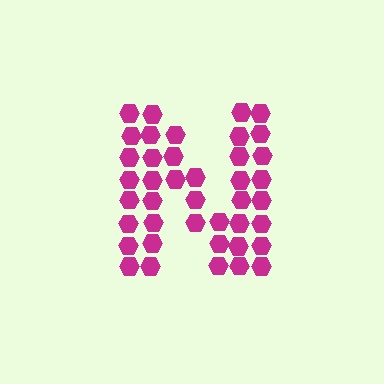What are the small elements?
The small elements are hexagons.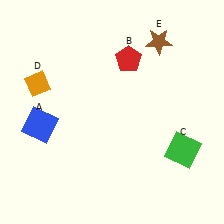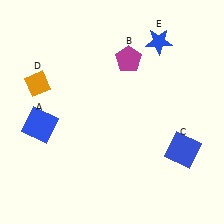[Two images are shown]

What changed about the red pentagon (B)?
In Image 1, B is red. In Image 2, it changed to magenta.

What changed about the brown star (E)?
In Image 1, E is brown. In Image 2, it changed to blue.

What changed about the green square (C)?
In Image 1, C is green. In Image 2, it changed to blue.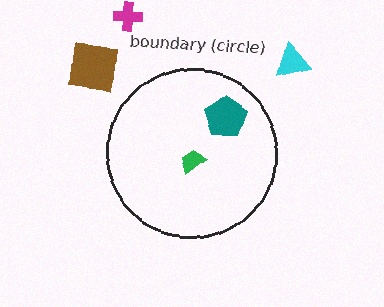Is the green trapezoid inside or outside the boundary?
Inside.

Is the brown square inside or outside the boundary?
Outside.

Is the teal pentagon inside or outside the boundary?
Inside.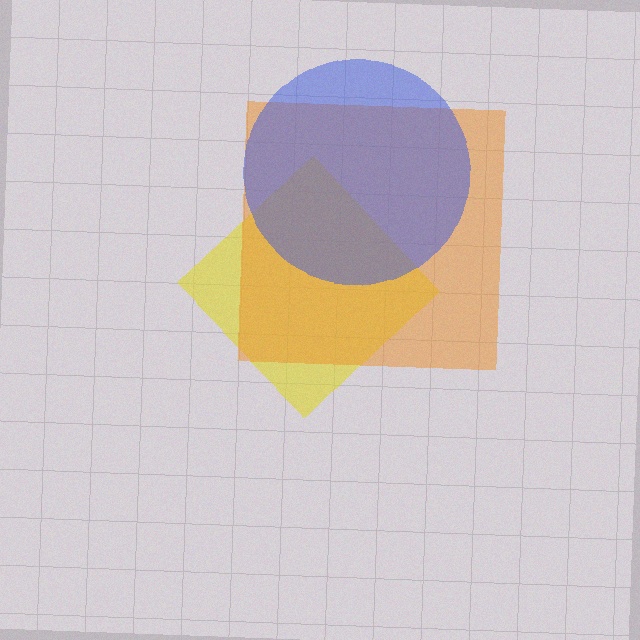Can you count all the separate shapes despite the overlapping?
Yes, there are 3 separate shapes.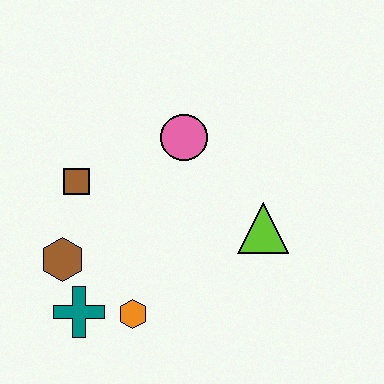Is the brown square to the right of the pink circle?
No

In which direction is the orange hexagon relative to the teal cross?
The orange hexagon is to the right of the teal cross.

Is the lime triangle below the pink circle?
Yes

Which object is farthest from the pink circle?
The teal cross is farthest from the pink circle.